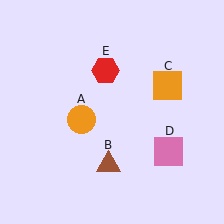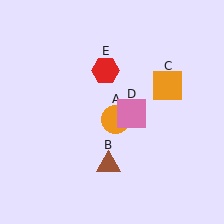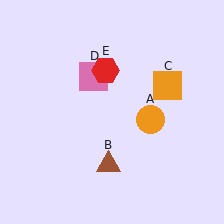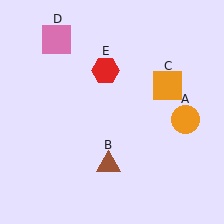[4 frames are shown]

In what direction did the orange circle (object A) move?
The orange circle (object A) moved right.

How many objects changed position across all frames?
2 objects changed position: orange circle (object A), pink square (object D).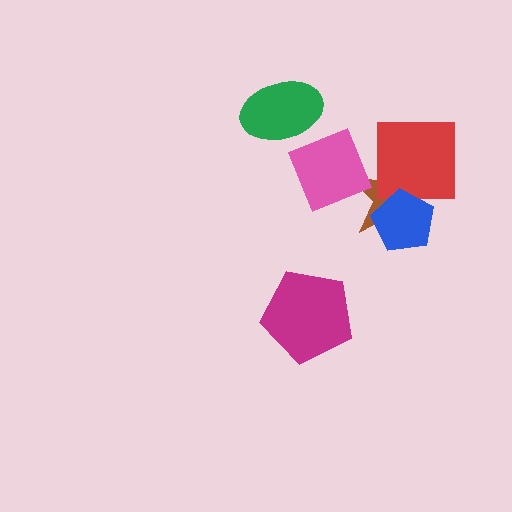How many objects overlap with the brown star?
3 objects overlap with the brown star.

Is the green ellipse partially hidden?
Yes, it is partially covered by another shape.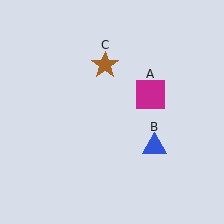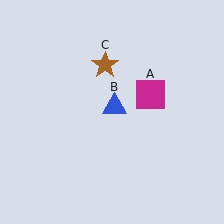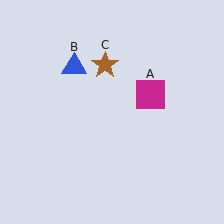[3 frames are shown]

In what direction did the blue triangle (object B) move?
The blue triangle (object B) moved up and to the left.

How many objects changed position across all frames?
1 object changed position: blue triangle (object B).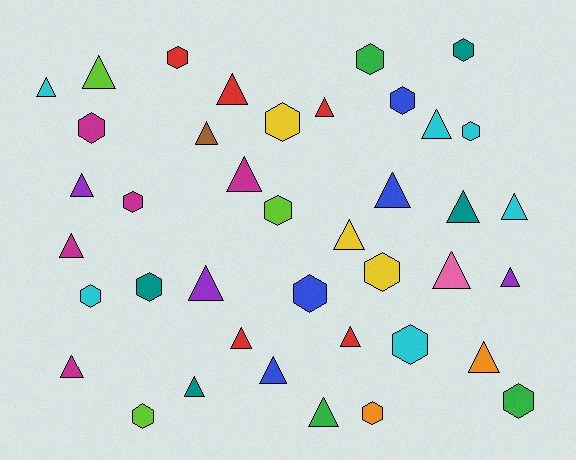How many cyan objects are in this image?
There are 6 cyan objects.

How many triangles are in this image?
There are 23 triangles.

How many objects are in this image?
There are 40 objects.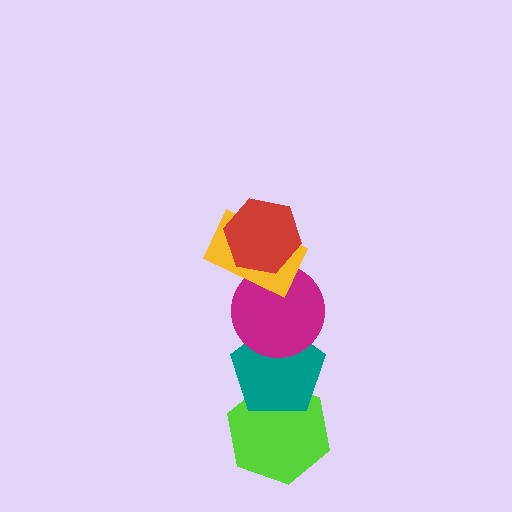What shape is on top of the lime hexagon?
The teal pentagon is on top of the lime hexagon.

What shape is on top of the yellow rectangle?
The red hexagon is on top of the yellow rectangle.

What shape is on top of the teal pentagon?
The magenta circle is on top of the teal pentagon.